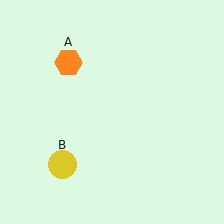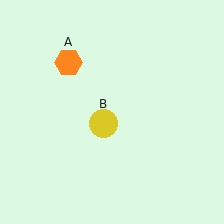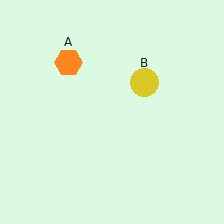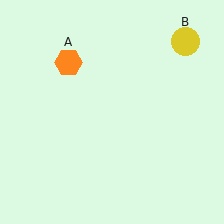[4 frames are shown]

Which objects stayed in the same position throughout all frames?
Orange hexagon (object A) remained stationary.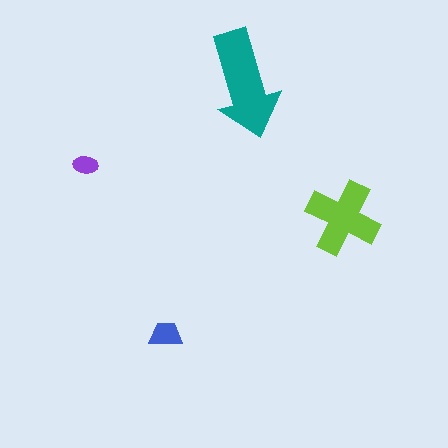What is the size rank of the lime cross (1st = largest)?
2nd.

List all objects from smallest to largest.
The purple ellipse, the blue trapezoid, the lime cross, the teal arrow.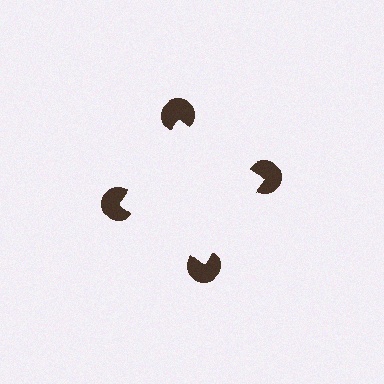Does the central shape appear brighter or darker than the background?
It typically appears slightly brighter than the background, even though no actual brightness change is drawn.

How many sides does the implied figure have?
4 sides.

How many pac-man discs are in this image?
There are 4 — one at each vertex of the illusory square.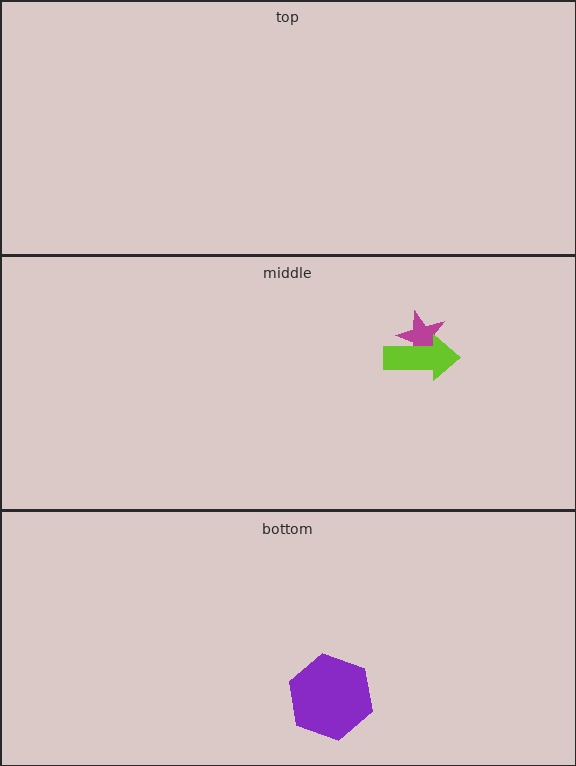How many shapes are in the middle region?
2.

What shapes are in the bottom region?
The purple hexagon.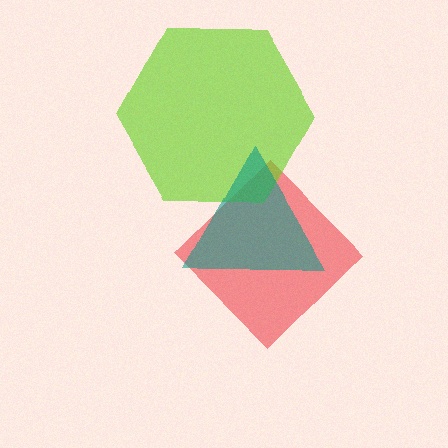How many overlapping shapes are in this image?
There are 3 overlapping shapes in the image.